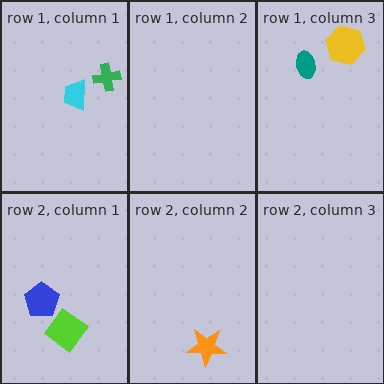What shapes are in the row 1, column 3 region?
The teal ellipse, the yellow hexagon.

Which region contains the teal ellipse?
The row 1, column 3 region.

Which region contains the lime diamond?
The row 2, column 1 region.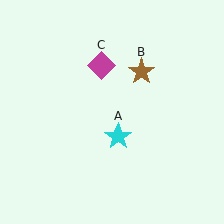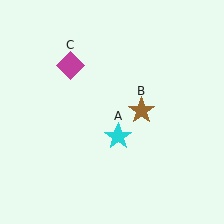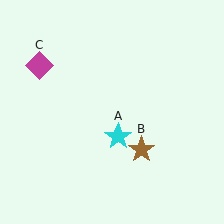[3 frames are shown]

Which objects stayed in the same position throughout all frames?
Cyan star (object A) remained stationary.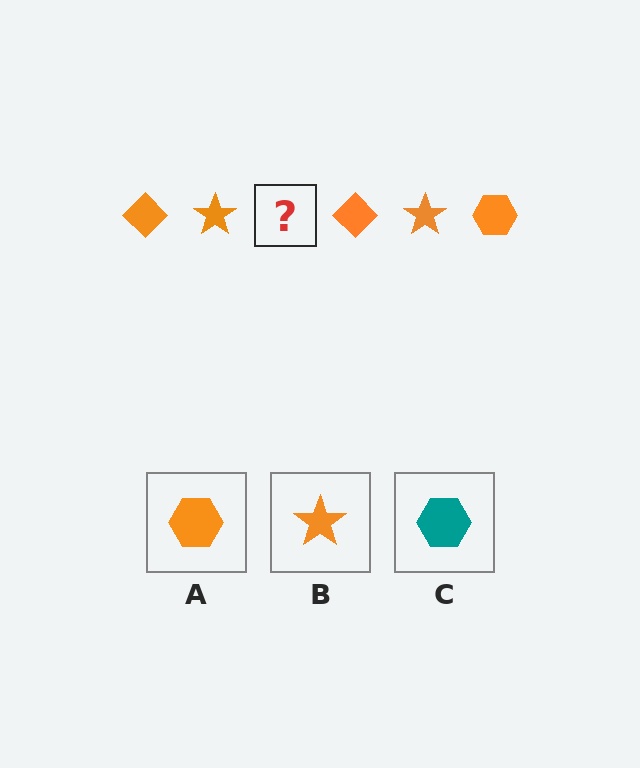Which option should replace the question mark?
Option A.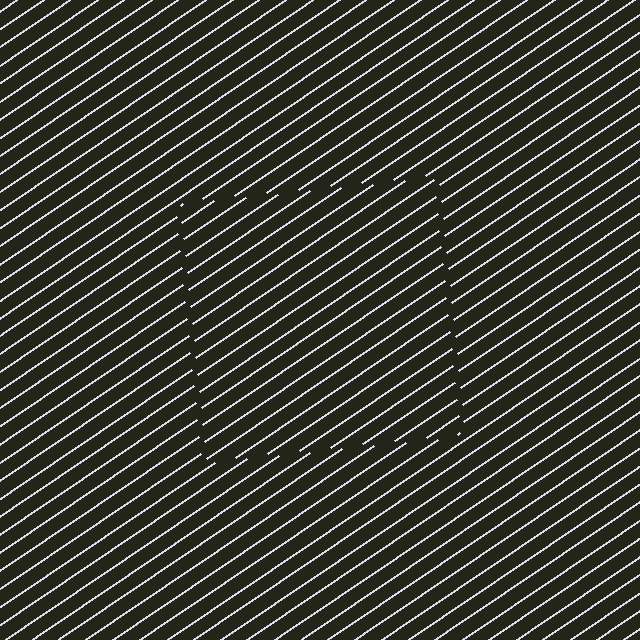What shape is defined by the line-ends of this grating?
An illusory square. The interior of the shape contains the same grating, shifted by half a period — the contour is defined by the phase discontinuity where line-ends from the inner and outer gratings abut.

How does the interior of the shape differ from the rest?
The interior of the shape contains the same grating, shifted by half a period — the contour is defined by the phase discontinuity where line-ends from the inner and outer gratings abut.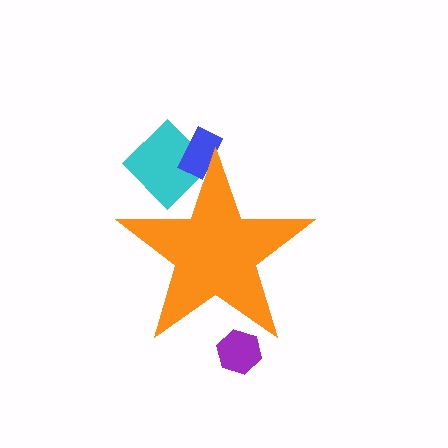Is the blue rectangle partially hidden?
Yes, the blue rectangle is partially hidden behind the orange star.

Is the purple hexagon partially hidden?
Yes, the purple hexagon is partially hidden behind the orange star.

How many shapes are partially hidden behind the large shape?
3 shapes are partially hidden.